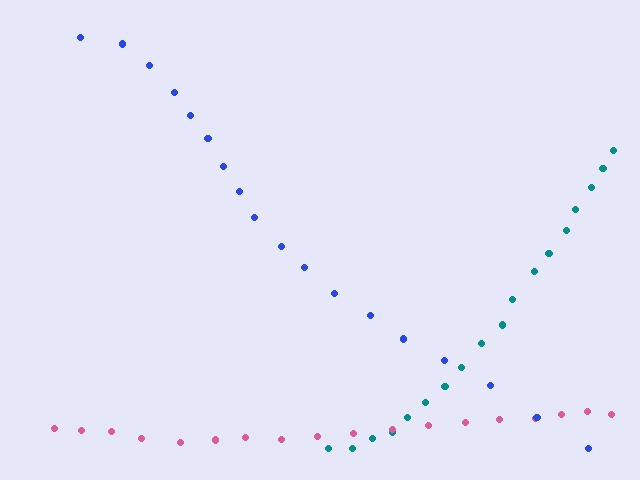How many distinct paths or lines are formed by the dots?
There are 3 distinct paths.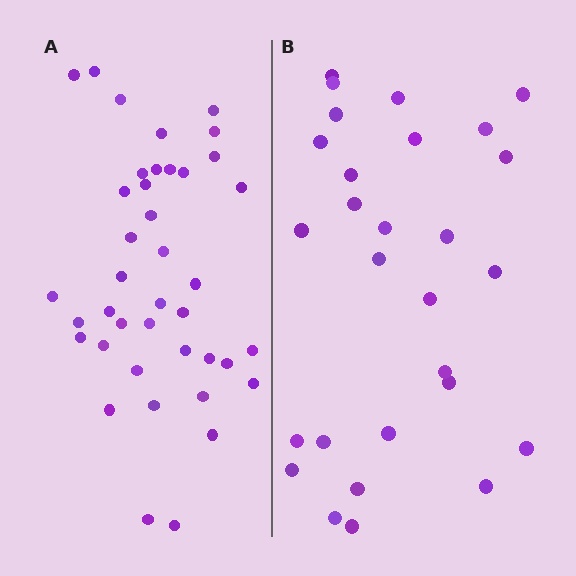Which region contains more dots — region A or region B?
Region A (the left region) has more dots.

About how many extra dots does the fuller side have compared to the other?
Region A has roughly 12 or so more dots than region B.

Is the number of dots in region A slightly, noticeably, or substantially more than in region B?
Region A has noticeably more, but not dramatically so. The ratio is roughly 1.4 to 1.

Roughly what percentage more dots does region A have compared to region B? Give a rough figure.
About 45% more.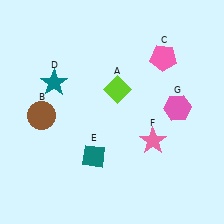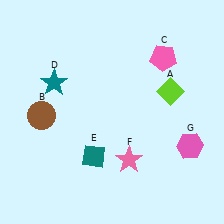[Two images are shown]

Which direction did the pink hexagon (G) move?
The pink hexagon (G) moved down.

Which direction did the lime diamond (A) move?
The lime diamond (A) moved right.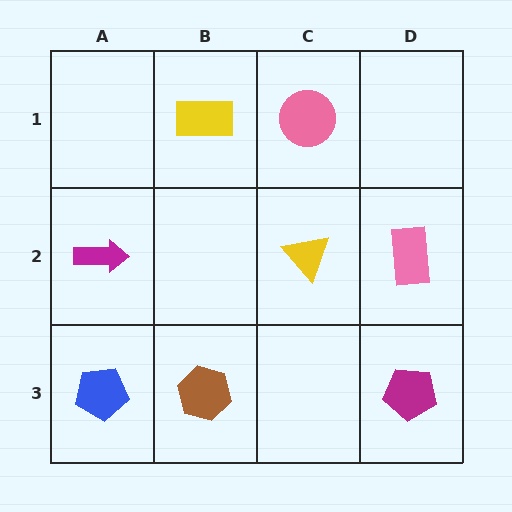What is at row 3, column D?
A magenta pentagon.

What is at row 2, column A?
A magenta arrow.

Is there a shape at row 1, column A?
No, that cell is empty.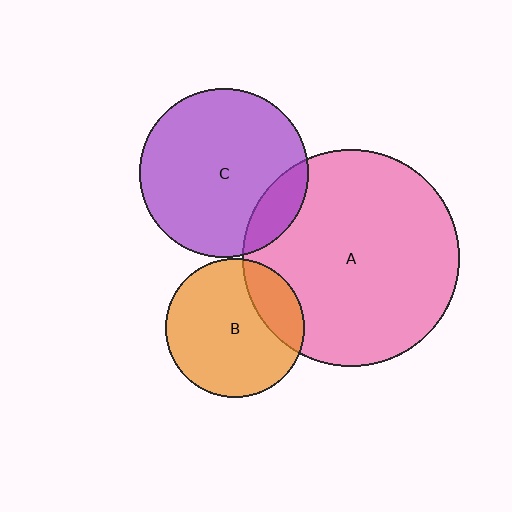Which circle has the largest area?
Circle A (pink).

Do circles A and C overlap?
Yes.